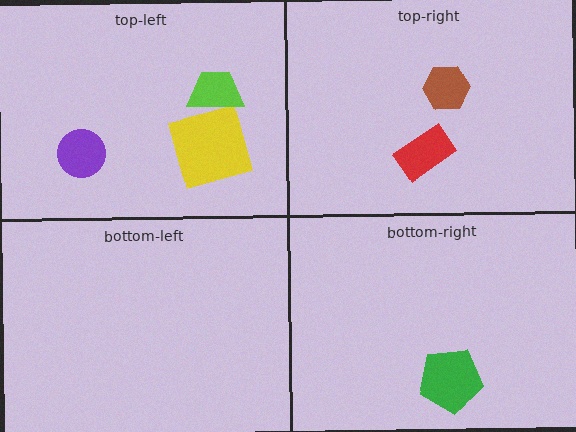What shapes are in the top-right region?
The red rectangle, the brown hexagon.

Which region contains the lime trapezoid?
The top-left region.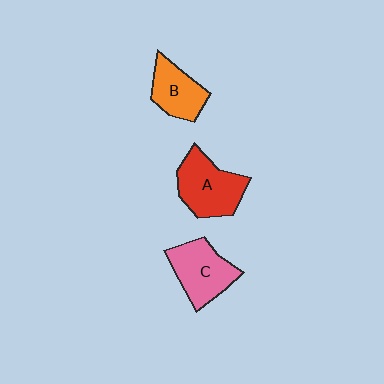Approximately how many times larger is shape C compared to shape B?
Approximately 1.3 times.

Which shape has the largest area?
Shape A (red).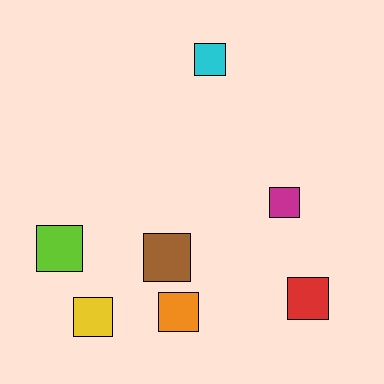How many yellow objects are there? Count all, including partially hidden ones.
There is 1 yellow object.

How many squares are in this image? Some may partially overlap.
There are 7 squares.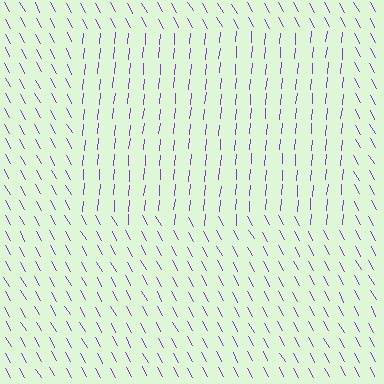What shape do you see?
I see a rectangle.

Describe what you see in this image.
The image is filled with small purple line segments. A rectangle region in the image has lines oriented differently from the surrounding lines, creating a visible texture boundary.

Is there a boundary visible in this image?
Yes, there is a texture boundary formed by a change in line orientation.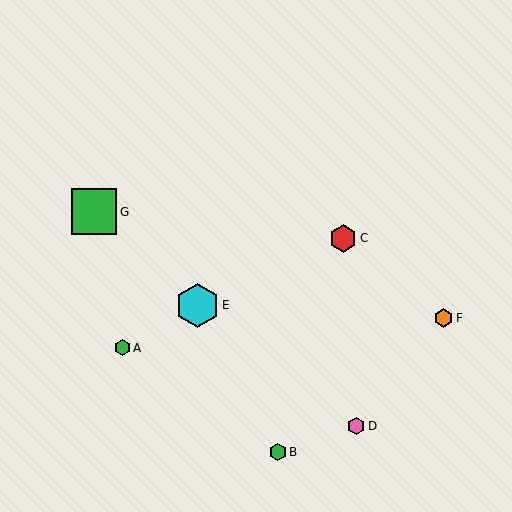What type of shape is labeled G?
Shape G is a green square.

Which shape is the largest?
The green square (labeled G) is the largest.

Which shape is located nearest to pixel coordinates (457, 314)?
The orange hexagon (labeled F) at (443, 318) is nearest to that location.